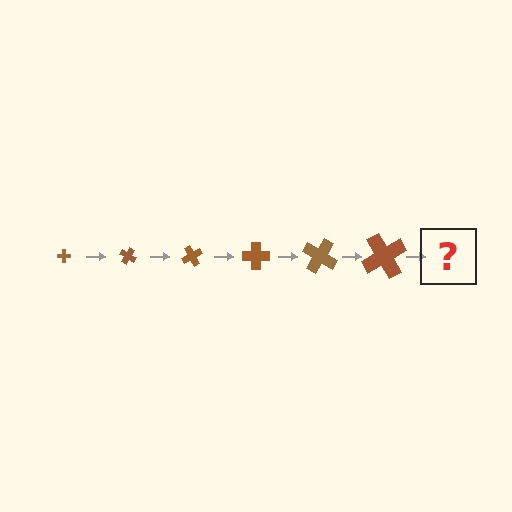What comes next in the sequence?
The next element should be a cross, larger than the previous one and rotated 180 degrees from the start.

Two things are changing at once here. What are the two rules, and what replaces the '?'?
The two rules are that the cross grows larger each step and it rotates 30 degrees each step. The '?' should be a cross, larger than the previous one and rotated 180 degrees from the start.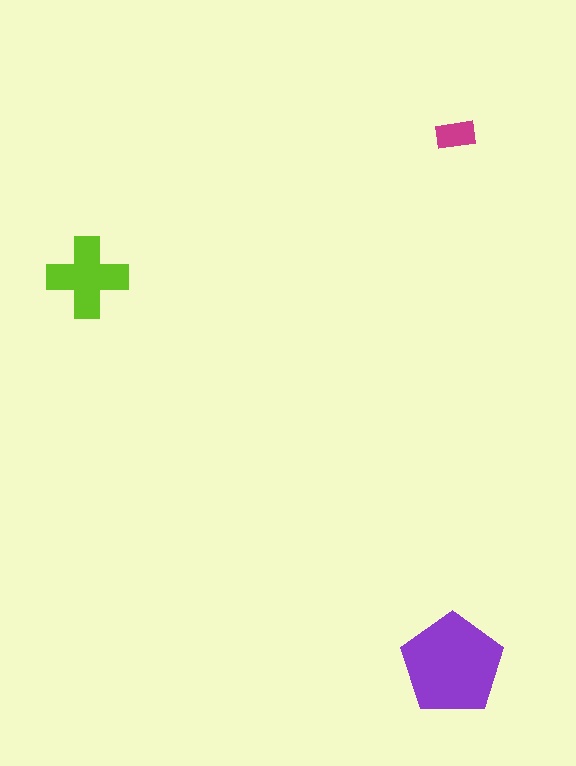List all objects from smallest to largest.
The magenta rectangle, the lime cross, the purple pentagon.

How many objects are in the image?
There are 3 objects in the image.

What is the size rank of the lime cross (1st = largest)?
2nd.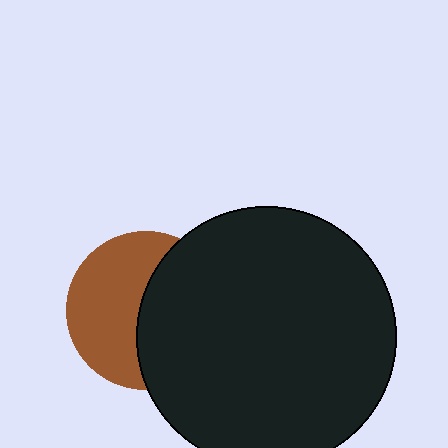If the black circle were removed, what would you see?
You would see the complete brown circle.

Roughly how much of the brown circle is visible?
About half of it is visible (roughly 51%).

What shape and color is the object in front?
The object in front is a black circle.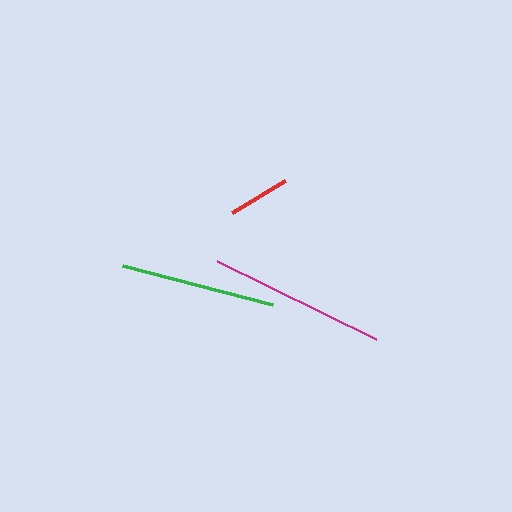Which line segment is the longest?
The magenta line is the longest at approximately 178 pixels.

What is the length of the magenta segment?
The magenta segment is approximately 178 pixels long.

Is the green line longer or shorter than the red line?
The green line is longer than the red line.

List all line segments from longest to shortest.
From longest to shortest: magenta, green, red.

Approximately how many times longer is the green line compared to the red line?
The green line is approximately 2.5 times the length of the red line.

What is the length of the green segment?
The green segment is approximately 155 pixels long.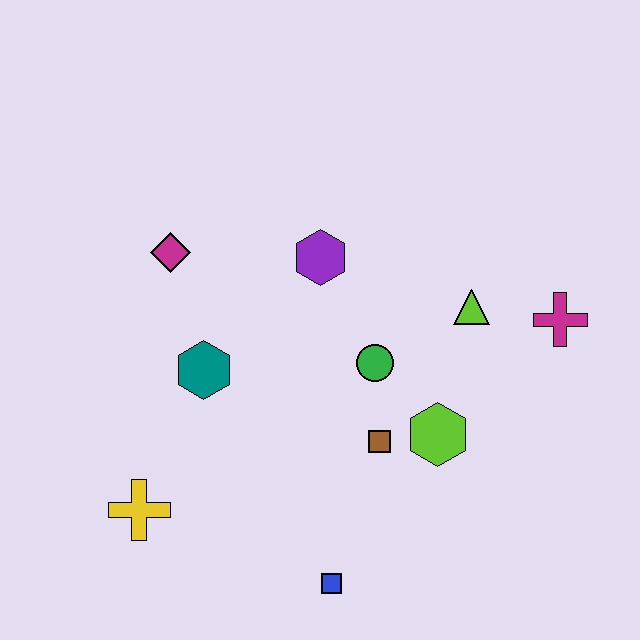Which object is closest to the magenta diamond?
The teal hexagon is closest to the magenta diamond.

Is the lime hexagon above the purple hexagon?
No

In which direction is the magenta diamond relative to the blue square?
The magenta diamond is above the blue square.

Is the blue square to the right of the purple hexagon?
Yes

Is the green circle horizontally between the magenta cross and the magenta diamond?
Yes